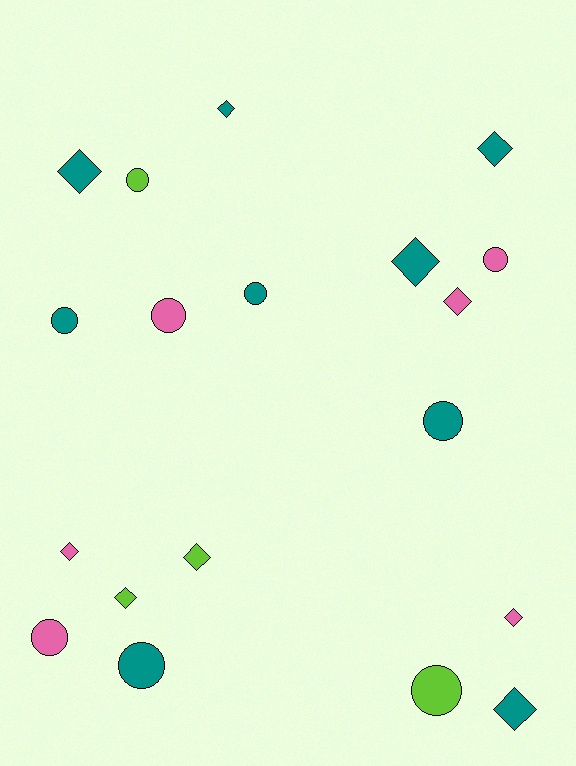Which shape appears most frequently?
Diamond, with 10 objects.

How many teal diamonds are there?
There are 5 teal diamonds.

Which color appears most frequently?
Teal, with 9 objects.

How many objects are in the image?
There are 19 objects.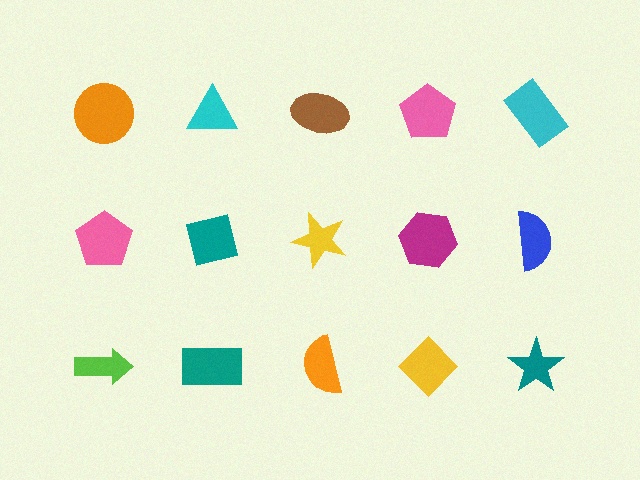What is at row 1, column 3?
A brown ellipse.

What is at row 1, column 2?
A cyan triangle.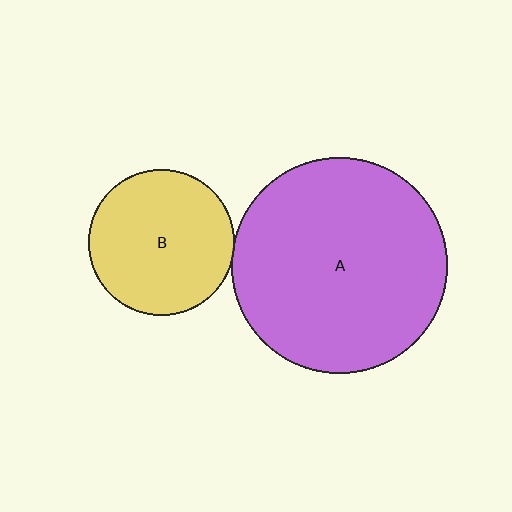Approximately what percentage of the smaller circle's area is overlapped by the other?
Approximately 5%.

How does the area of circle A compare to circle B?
Approximately 2.2 times.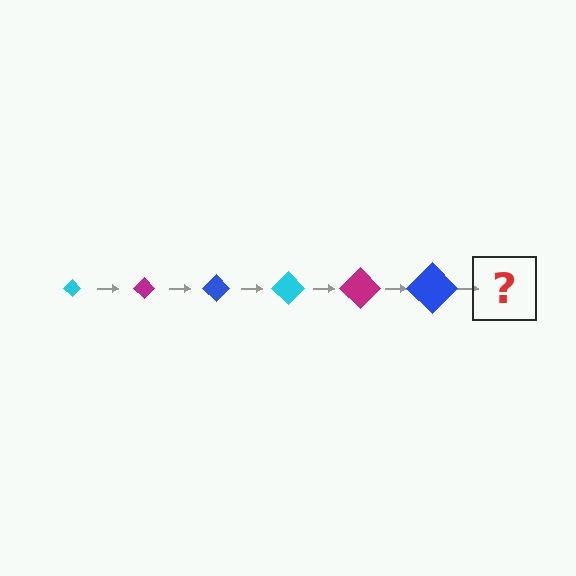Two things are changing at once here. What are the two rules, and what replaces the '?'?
The two rules are that the diamond grows larger each step and the color cycles through cyan, magenta, and blue. The '?' should be a cyan diamond, larger than the previous one.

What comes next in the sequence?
The next element should be a cyan diamond, larger than the previous one.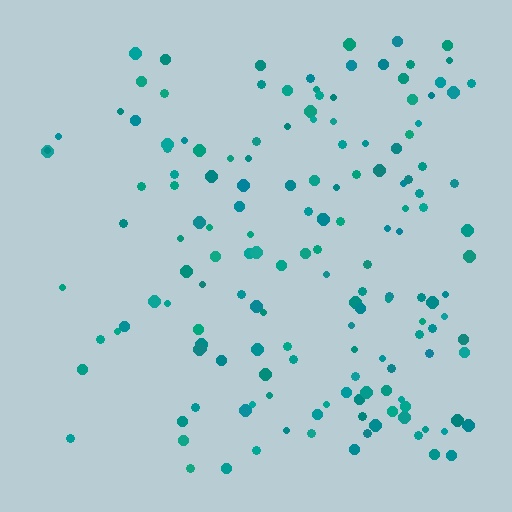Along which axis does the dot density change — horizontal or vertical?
Horizontal.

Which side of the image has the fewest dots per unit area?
The left.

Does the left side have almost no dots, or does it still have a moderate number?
Still a moderate number, just noticeably fewer than the right.